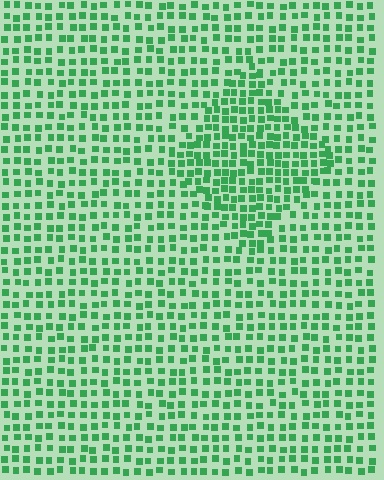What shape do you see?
I see a diamond.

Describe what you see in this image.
The image contains small green elements arranged at two different densities. A diamond-shaped region is visible where the elements are more densely packed than the surrounding area.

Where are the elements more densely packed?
The elements are more densely packed inside the diamond boundary.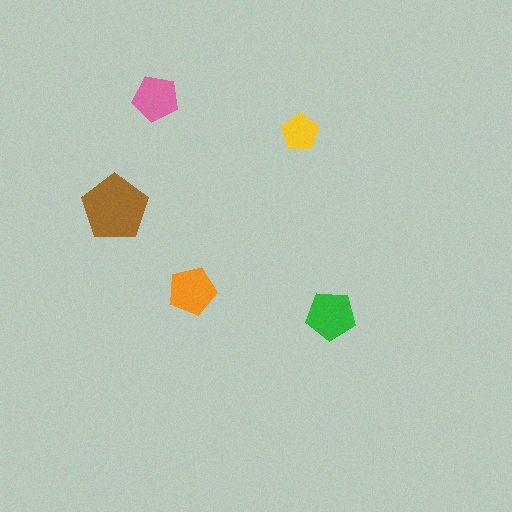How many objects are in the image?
There are 5 objects in the image.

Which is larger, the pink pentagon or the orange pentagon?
The orange one.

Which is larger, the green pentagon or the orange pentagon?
The green one.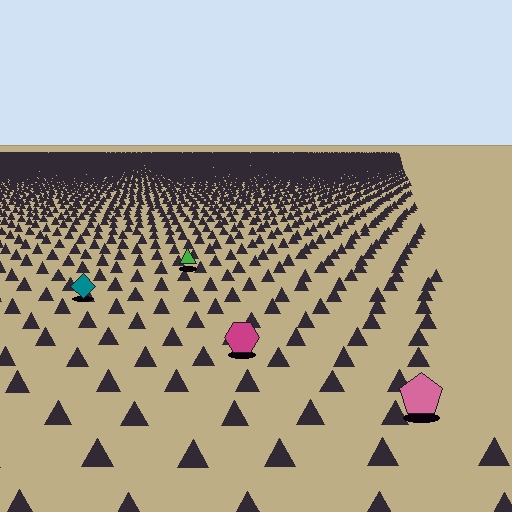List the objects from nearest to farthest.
From nearest to farthest: the pink pentagon, the magenta hexagon, the teal diamond, the green triangle.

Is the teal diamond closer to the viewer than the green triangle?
Yes. The teal diamond is closer — you can tell from the texture gradient: the ground texture is coarser near it.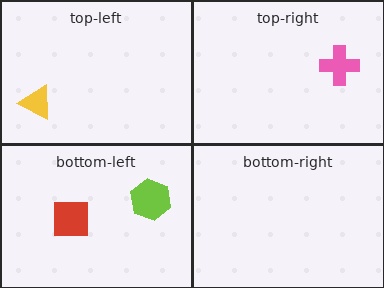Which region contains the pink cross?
The top-right region.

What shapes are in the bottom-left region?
The lime hexagon, the red square.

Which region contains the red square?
The bottom-left region.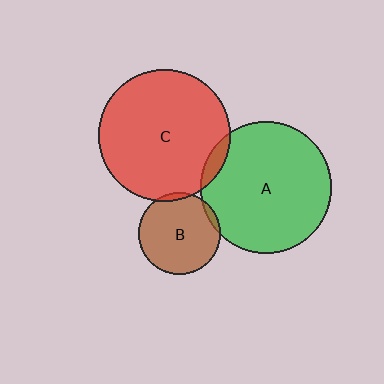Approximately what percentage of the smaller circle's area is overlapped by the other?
Approximately 5%.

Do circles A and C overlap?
Yes.